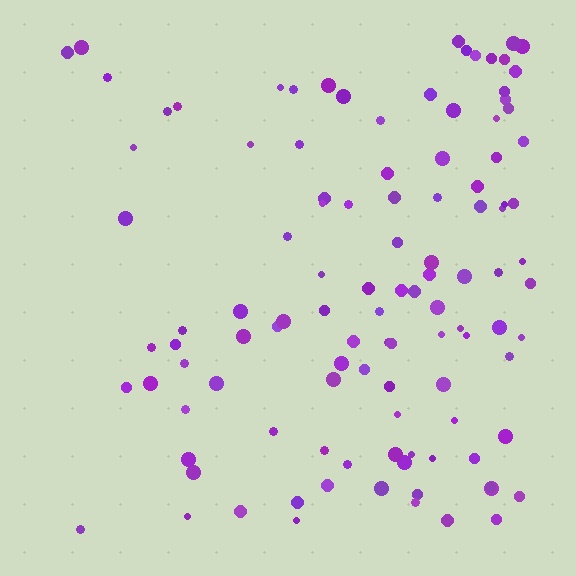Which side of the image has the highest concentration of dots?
The right.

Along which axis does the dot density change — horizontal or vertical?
Horizontal.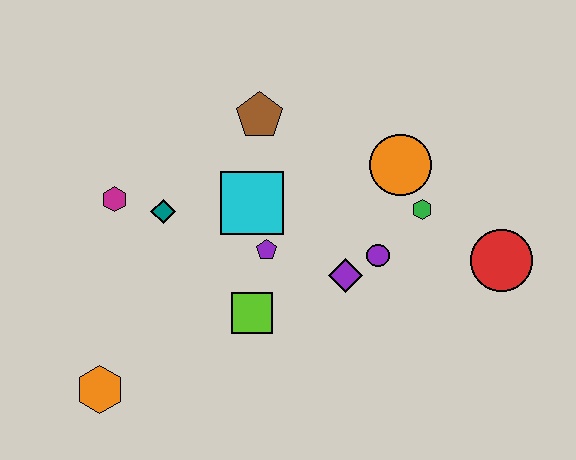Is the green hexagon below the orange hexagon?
No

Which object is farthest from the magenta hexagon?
The red circle is farthest from the magenta hexagon.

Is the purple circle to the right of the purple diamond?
Yes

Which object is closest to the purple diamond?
The purple circle is closest to the purple diamond.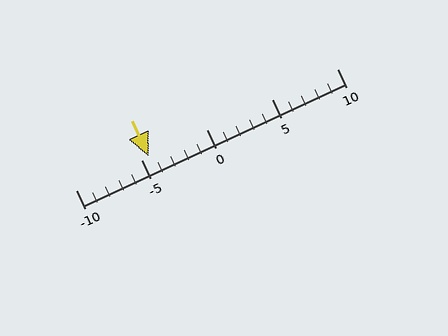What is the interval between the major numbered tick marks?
The major tick marks are spaced 5 units apart.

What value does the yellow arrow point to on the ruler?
The yellow arrow points to approximately -4.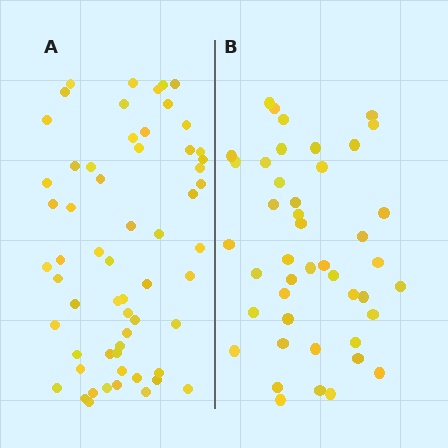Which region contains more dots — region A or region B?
Region A (the left region) has more dots.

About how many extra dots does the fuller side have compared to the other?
Region A has approximately 15 more dots than region B.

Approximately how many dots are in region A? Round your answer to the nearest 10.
About 60 dots.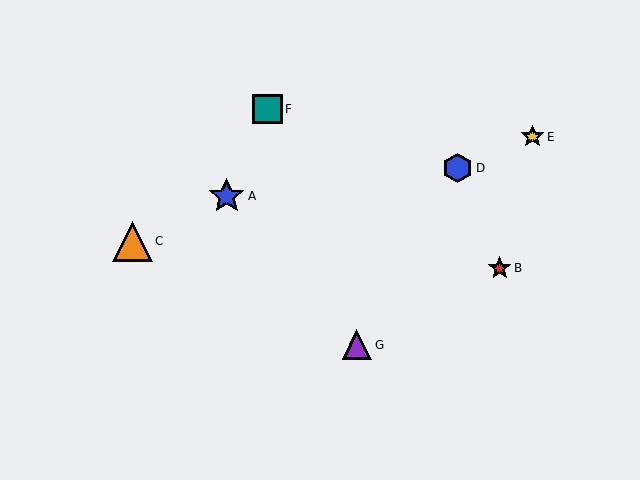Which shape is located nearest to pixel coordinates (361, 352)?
The purple triangle (labeled G) at (357, 345) is nearest to that location.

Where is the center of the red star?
The center of the red star is at (500, 268).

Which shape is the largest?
The orange triangle (labeled C) is the largest.